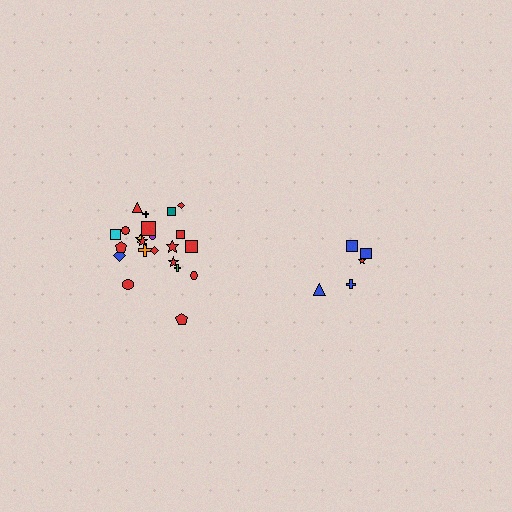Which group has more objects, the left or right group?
The left group.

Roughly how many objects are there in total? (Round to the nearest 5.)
Roughly 25 objects in total.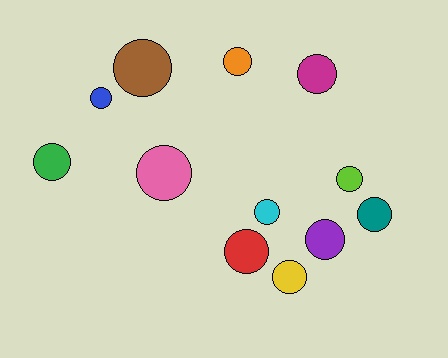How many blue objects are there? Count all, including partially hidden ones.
There is 1 blue object.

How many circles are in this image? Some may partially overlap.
There are 12 circles.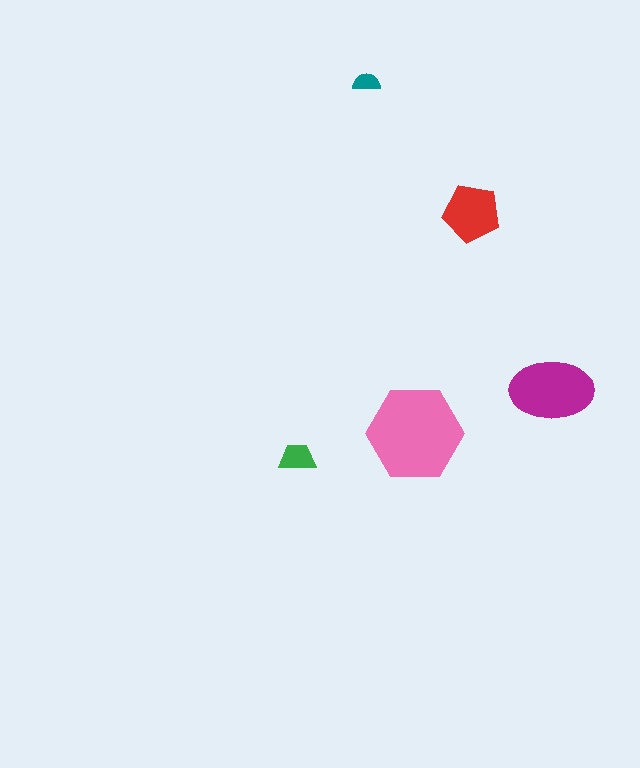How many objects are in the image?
There are 5 objects in the image.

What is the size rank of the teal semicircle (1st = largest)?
5th.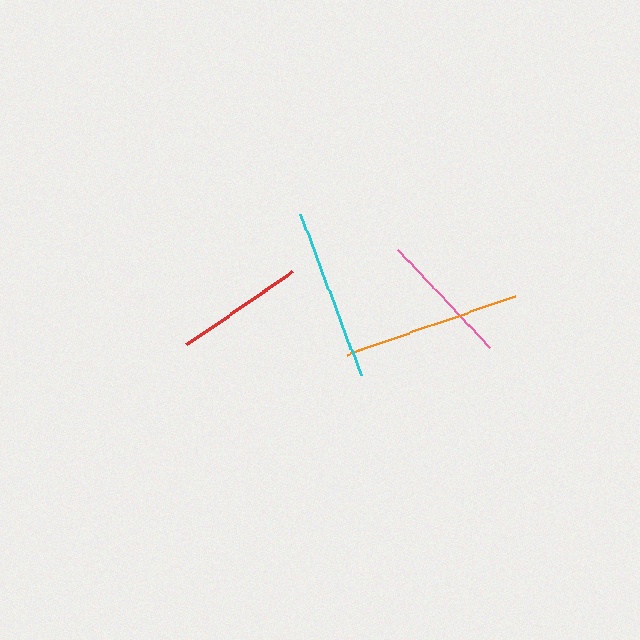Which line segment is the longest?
The orange line is the longest at approximately 179 pixels.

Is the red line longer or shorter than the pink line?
The pink line is longer than the red line.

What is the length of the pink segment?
The pink segment is approximately 135 pixels long.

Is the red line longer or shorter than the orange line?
The orange line is longer than the red line.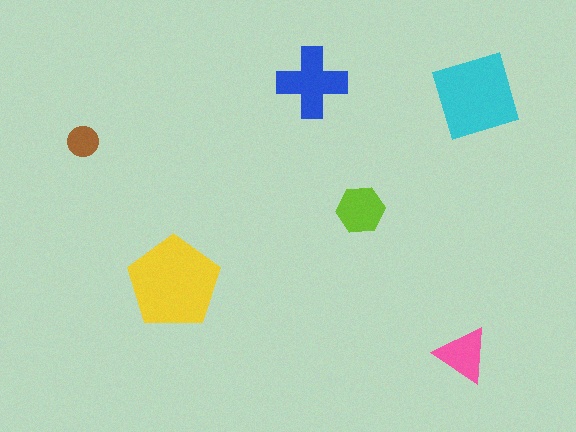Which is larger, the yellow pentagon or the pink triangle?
The yellow pentagon.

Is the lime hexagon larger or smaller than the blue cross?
Smaller.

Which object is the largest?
The yellow pentagon.